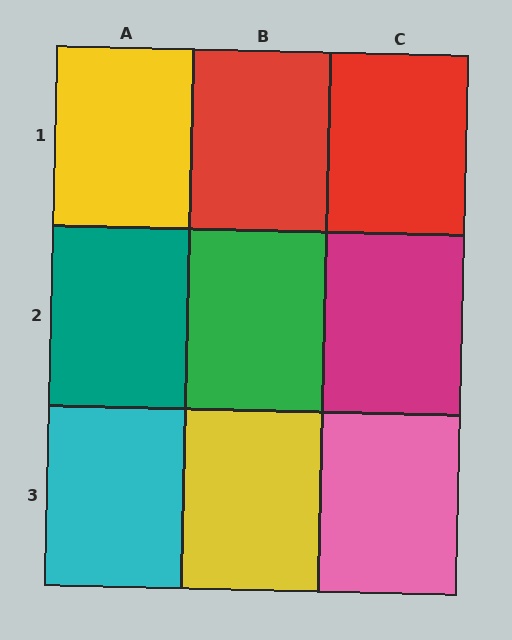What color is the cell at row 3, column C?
Pink.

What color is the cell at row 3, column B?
Yellow.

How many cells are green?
1 cell is green.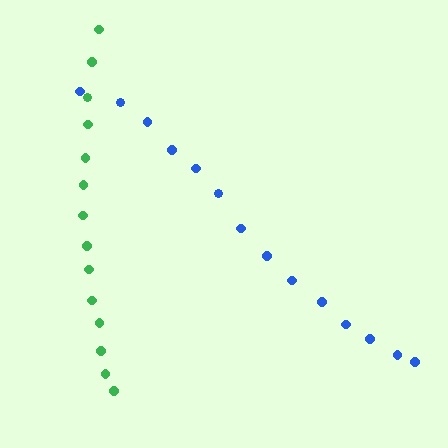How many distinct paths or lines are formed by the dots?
There are 2 distinct paths.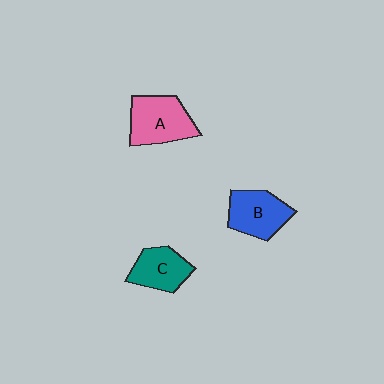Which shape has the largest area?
Shape A (pink).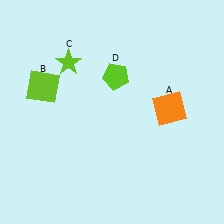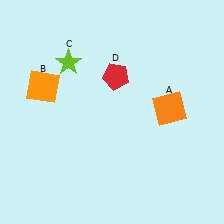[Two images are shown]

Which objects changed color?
B changed from lime to orange. D changed from lime to red.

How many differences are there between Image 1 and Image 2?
There are 2 differences between the two images.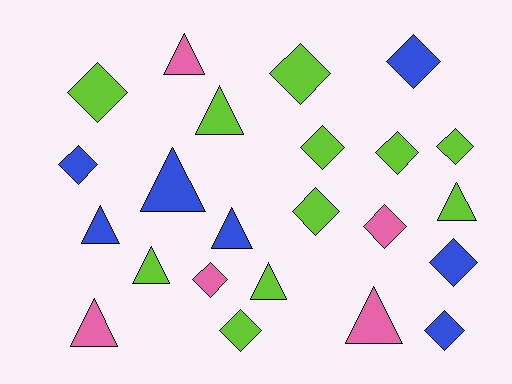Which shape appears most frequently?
Diamond, with 13 objects.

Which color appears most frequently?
Lime, with 11 objects.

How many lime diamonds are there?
There are 7 lime diamonds.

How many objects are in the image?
There are 23 objects.